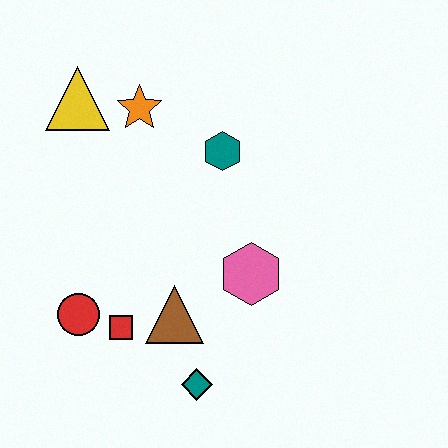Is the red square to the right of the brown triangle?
No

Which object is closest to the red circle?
The red square is closest to the red circle.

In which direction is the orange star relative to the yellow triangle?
The orange star is to the right of the yellow triangle.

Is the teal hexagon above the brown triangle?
Yes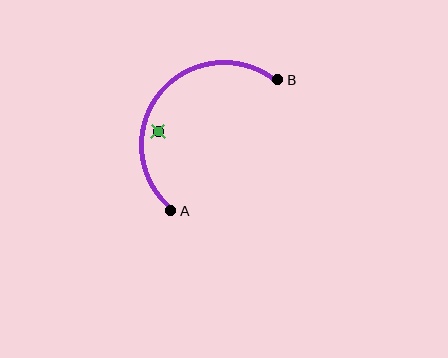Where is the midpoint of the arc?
The arc midpoint is the point on the curve farthest from the straight line joining A and B. It sits above and to the left of that line.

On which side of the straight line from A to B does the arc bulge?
The arc bulges above and to the left of the straight line connecting A and B.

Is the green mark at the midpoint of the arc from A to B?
No — the green mark does not lie on the arc at all. It sits slightly inside the curve.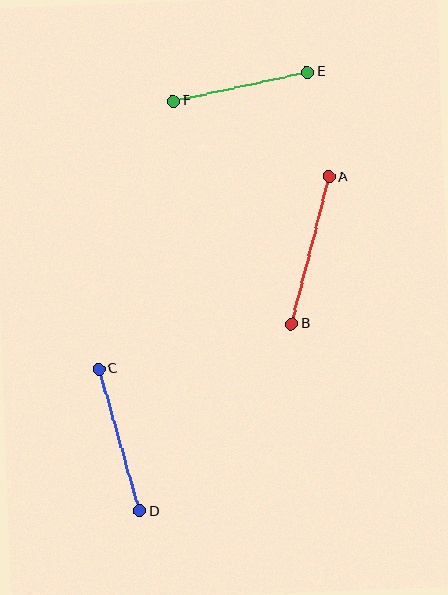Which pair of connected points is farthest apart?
Points A and B are farthest apart.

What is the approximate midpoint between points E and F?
The midpoint is at approximately (240, 86) pixels.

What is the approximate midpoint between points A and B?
The midpoint is at approximately (310, 250) pixels.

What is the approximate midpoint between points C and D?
The midpoint is at approximately (119, 440) pixels.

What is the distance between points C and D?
The distance is approximately 148 pixels.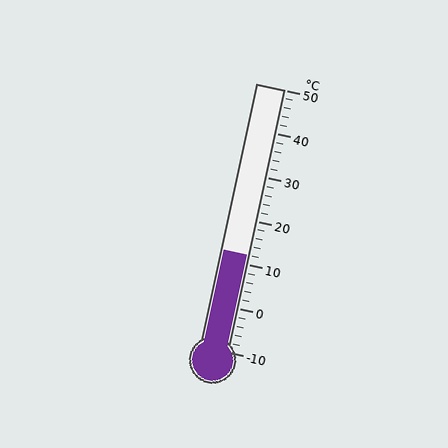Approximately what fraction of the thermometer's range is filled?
The thermometer is filled to approximately 35% of its range.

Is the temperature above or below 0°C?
The temperature is above 0°C.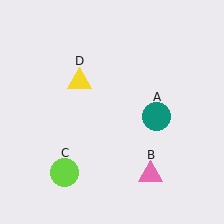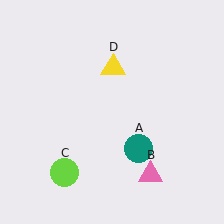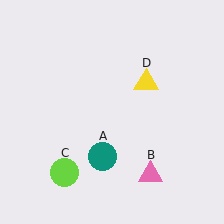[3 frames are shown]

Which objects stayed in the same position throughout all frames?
Pink triangle (object B) and lime circle (object C) remained stationary.